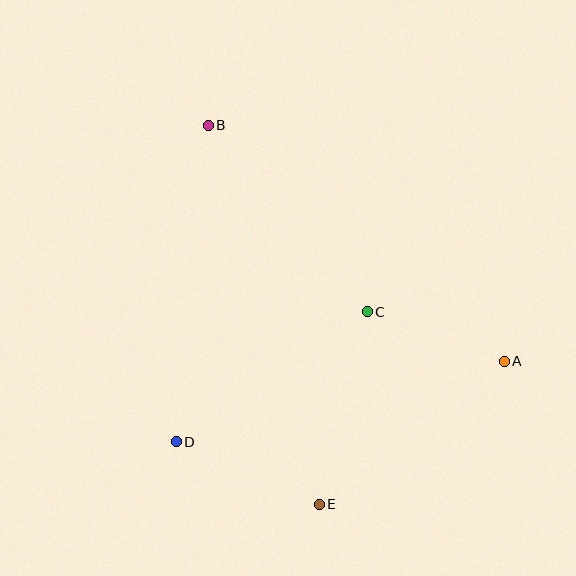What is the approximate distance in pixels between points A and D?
The distance between A and D is approximately 338 pixels.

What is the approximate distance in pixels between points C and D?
The distance between C and D is approximately 231 pixels.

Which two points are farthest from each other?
Points B and E are farthest from each other.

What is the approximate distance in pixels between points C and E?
The distance between C and E is approximately 198 pixels.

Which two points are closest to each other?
Points A and C are closest to each other.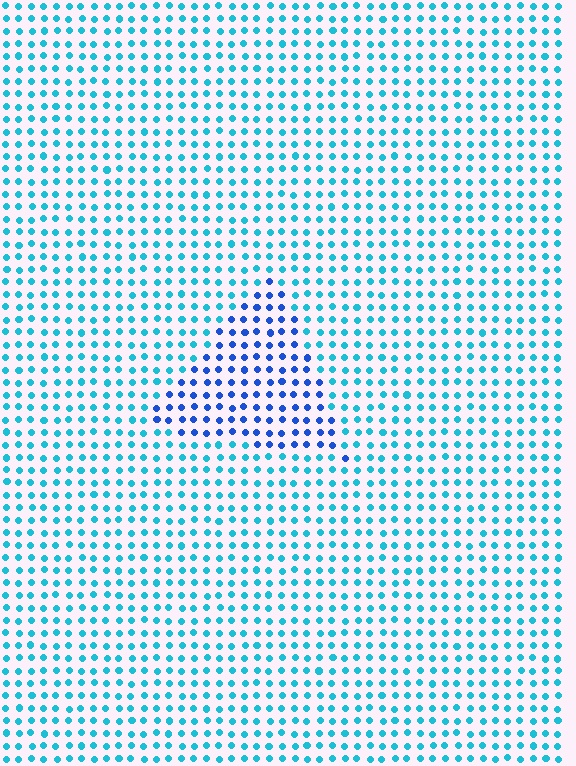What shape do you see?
I see a triangle.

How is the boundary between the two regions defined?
The boundary is defined purely by a slight shift in hue (about 37 degrees). Spacing, size, and orientation are identical on both sides.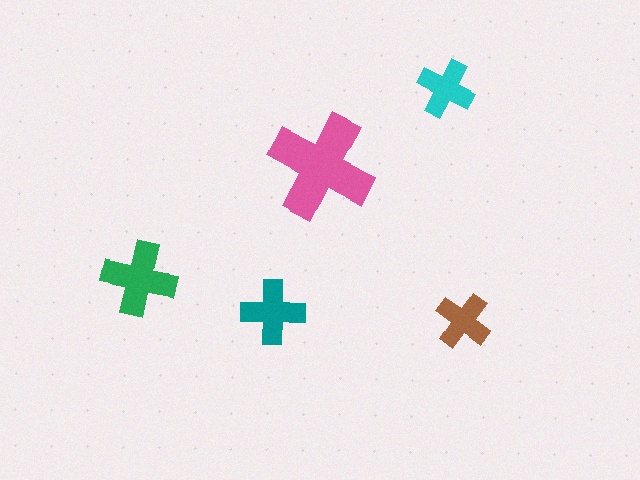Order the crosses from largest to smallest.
the pink one, the green one, the teal one, the cyan one, the brown one.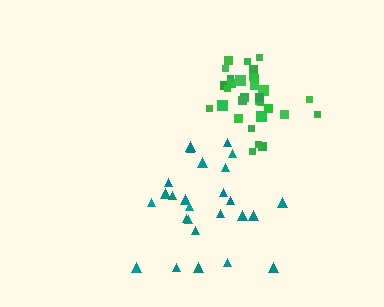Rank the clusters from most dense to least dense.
green, teal.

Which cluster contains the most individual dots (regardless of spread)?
Green (32).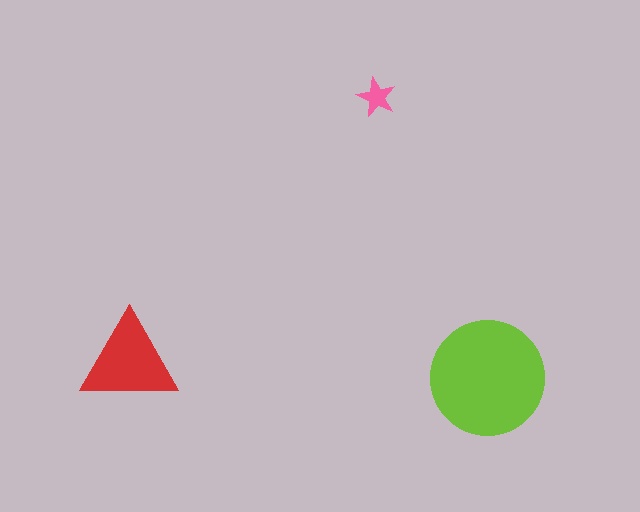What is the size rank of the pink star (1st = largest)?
3rd.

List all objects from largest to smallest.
The lime circle, the red triangle, the pink star.